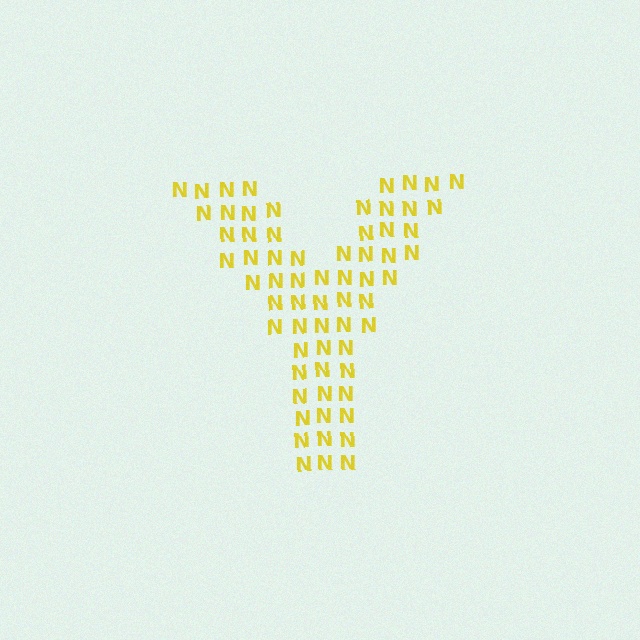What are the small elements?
The small elements are letter N's.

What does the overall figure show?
The overall figure shows the letter Y.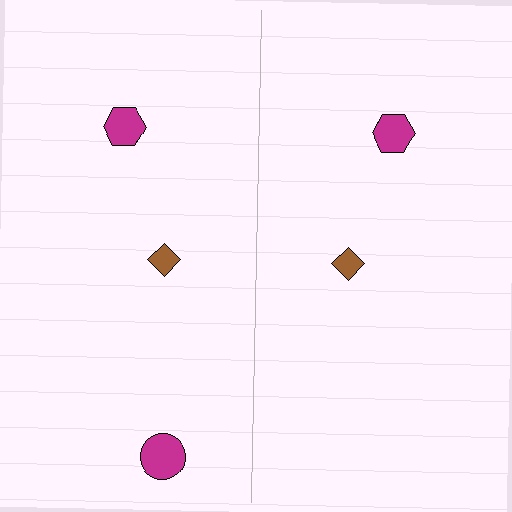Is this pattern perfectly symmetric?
No, the pattern is not perfectly symmetric. A magenta circle is missing from the right side.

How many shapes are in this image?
There are 5 shapes in this image.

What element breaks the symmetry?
A magenta circle is missing from the right side.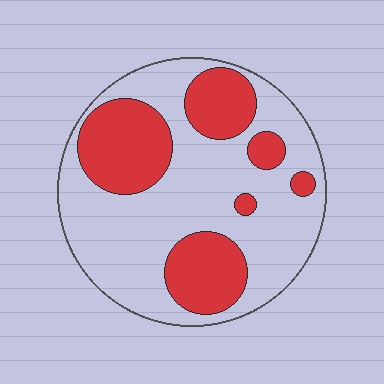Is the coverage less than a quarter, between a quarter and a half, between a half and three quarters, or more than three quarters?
Between a quarter and a half.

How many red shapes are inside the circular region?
6.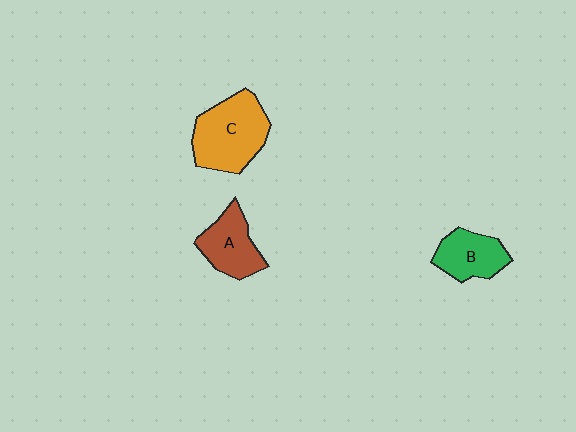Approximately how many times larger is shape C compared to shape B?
Approximately 1.6 times.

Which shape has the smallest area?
Shape B (green).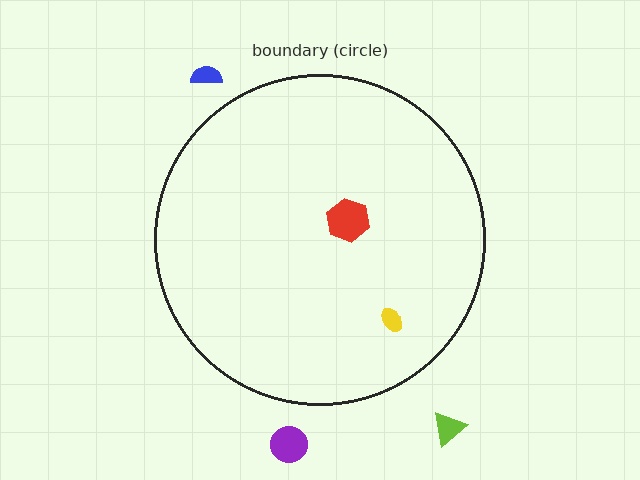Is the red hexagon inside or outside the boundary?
Inside.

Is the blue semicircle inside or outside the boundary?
Outside.